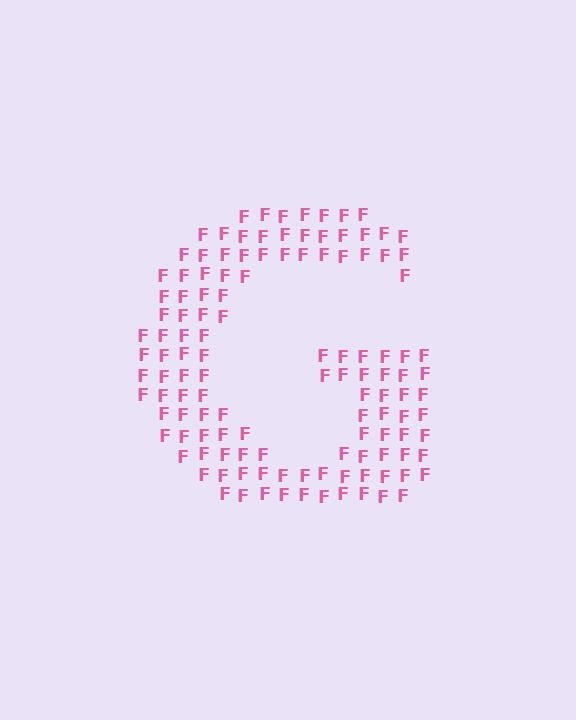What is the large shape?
The large shape is the letter G.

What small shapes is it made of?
It is made of small letter F's.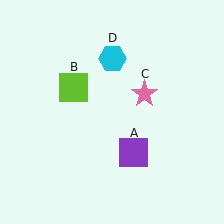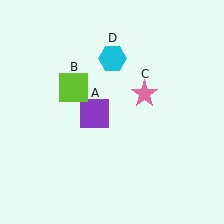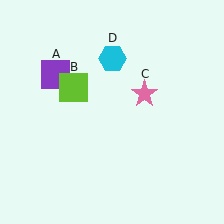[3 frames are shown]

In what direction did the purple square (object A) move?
The purple square (object A) moved up and to the left.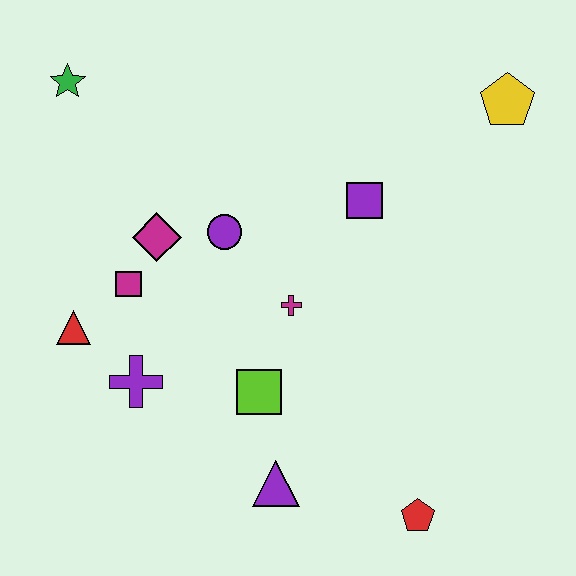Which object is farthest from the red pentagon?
The green star is farthest from the red pentagon.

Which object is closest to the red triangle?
The magenta square is closest to the red triangle.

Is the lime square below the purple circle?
Yes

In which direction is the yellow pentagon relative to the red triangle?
The yellow pentagon is to the right of the red triangle.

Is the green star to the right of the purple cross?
No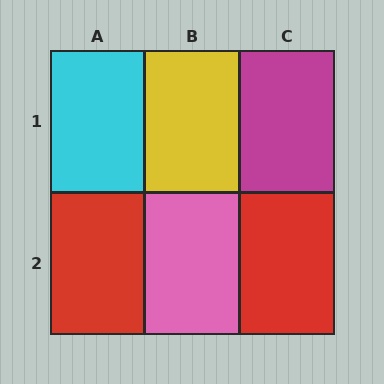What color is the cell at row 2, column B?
Pink.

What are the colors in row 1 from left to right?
Cyan, yellow, magenta.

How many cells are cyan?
1 cell is cyan.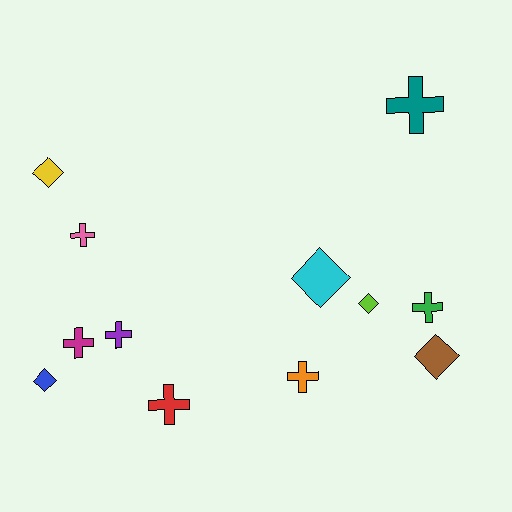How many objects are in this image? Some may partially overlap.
There are 12 objects.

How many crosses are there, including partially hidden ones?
There are 7 crosses.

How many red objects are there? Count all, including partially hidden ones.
There is 1 red object.